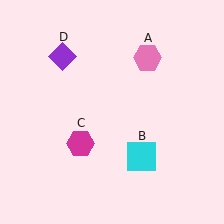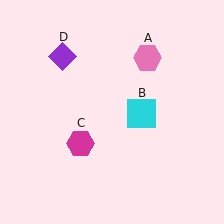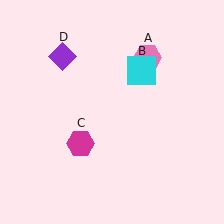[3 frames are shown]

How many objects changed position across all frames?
1 object changed position: cyan square (object B).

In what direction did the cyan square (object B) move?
The cyan square (object B) moved up.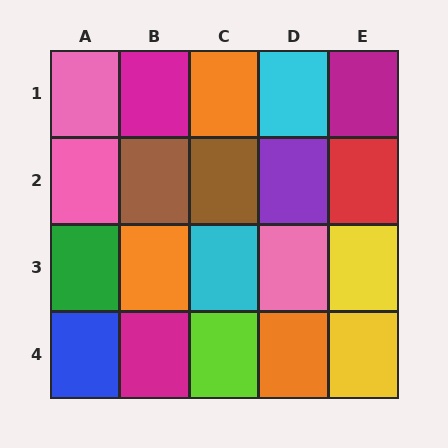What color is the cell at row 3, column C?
Cyan.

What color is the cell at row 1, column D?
Cyan.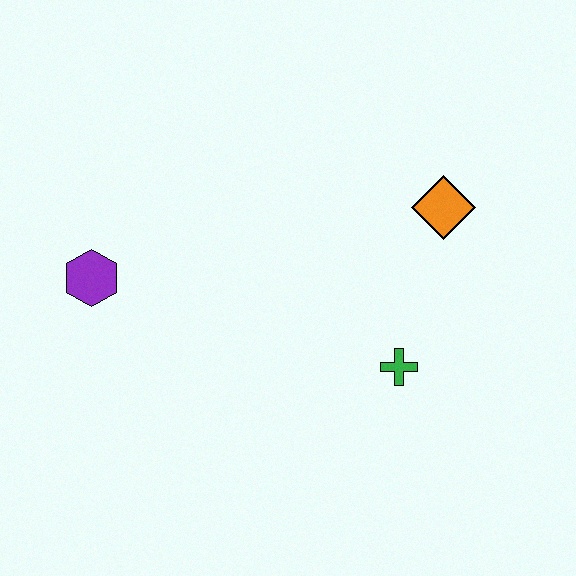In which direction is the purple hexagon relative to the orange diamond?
The purple hexagon is to the left of the orange diamond.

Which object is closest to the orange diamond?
The green cross is closest to the orange diamond.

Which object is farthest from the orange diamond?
The purple hexagon is farthest from the orange diamond.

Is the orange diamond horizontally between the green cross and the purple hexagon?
No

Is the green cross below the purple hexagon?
Yes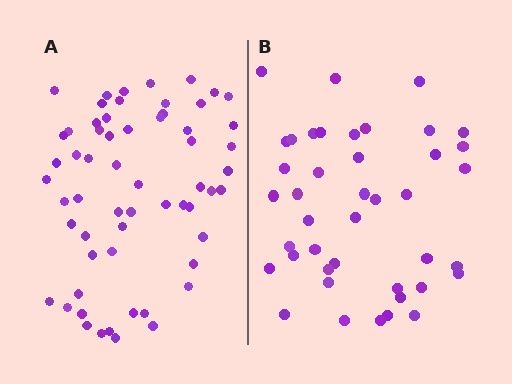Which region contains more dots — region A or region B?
Region A (the left region) has more dots.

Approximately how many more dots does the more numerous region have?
Region A has approximately 20 more dots than region B.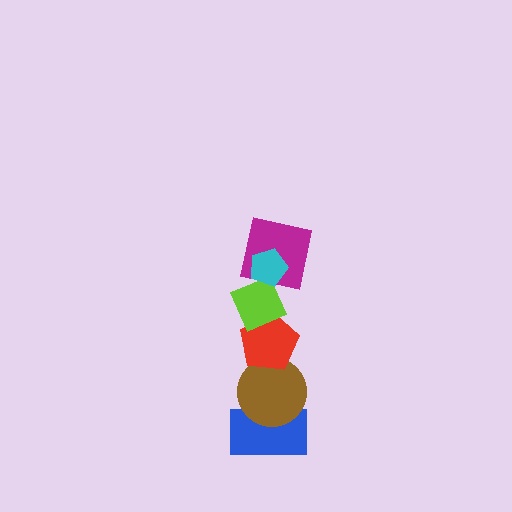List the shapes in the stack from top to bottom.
From top to bottom: the cyan pentagon, the magenta square, the lime diamond, the red pentagon, the brown circle, the blue rectangle.